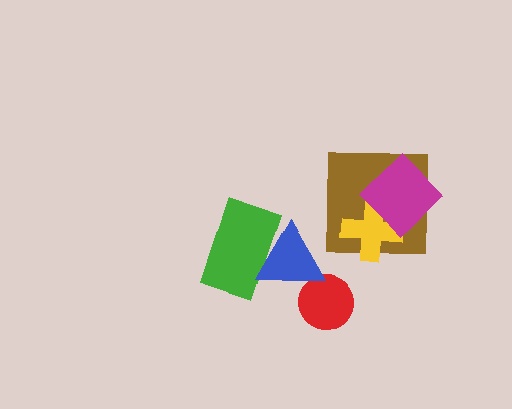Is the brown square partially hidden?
Yes, it is partially covered by another shape.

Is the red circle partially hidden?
Yes, it is partially covered by another shape.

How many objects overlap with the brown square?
2 objects overlap with the brown square.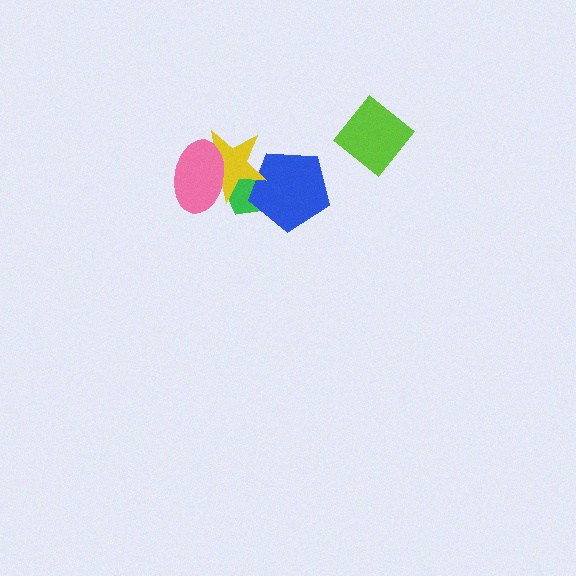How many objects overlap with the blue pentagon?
2 objects overlap with the blue pentagon.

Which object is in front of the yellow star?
The pink ellipse is in front of the yellow star.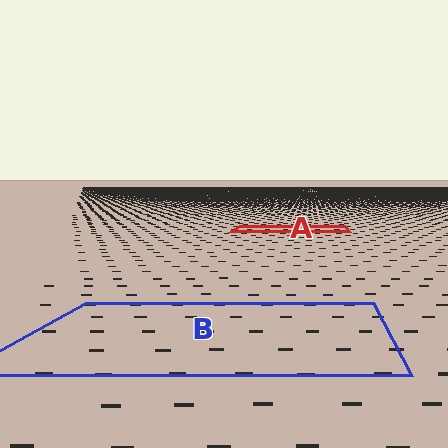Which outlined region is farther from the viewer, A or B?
Region A is farther from the viewer — the texture elements inside it appear smaller and more densely packed.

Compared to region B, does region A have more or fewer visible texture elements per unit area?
Region A has more texture elements per unit area — they are packed more densely because it is farther away.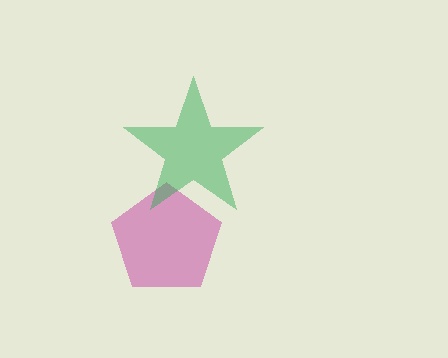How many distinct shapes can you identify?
There are 2 distinct shapes: a magenta pentagon, a green star.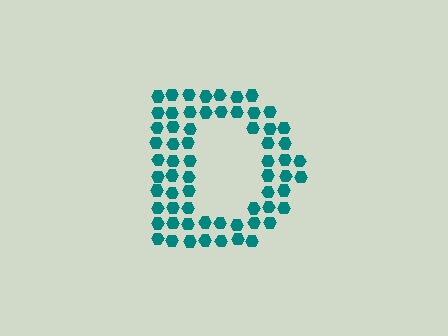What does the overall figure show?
The overall figure shows the letter D.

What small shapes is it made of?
It is made of small hexagons.